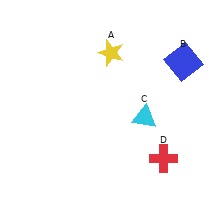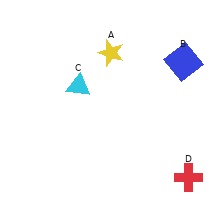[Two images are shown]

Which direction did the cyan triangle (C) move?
The cyan triangle (C) moved left.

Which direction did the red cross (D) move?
The red cross (D) moved right.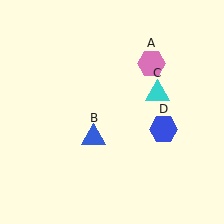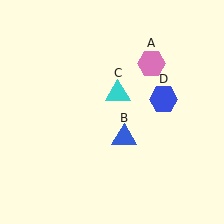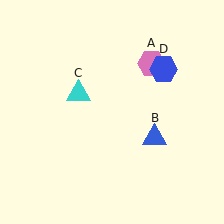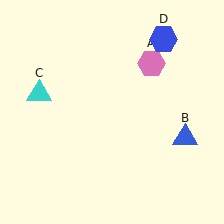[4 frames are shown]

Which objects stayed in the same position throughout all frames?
Pink hexagon (object A) remained stationary.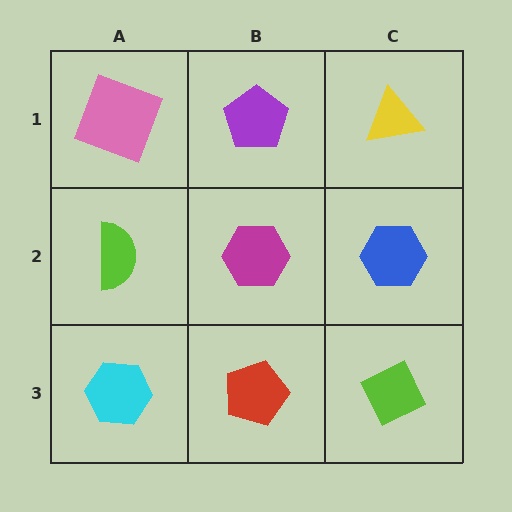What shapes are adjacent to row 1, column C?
A blue hexagon (row 2, column C), a purple pentagon (row 1, column B).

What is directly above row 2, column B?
A purple pentagon.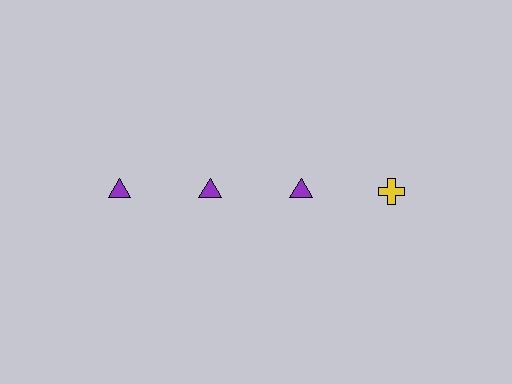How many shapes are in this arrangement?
There are 4 shapes arranged in a grid pattern.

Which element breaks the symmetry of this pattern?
The yellow cross in the top row, second from right column breaks the symmetry. All other shapes are purple triangles.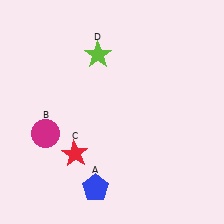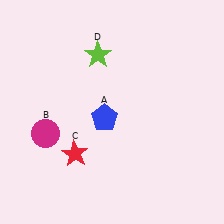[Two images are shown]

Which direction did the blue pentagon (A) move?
The blue pentagon (A) moved up.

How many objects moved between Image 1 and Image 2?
1 object moved between the two images.